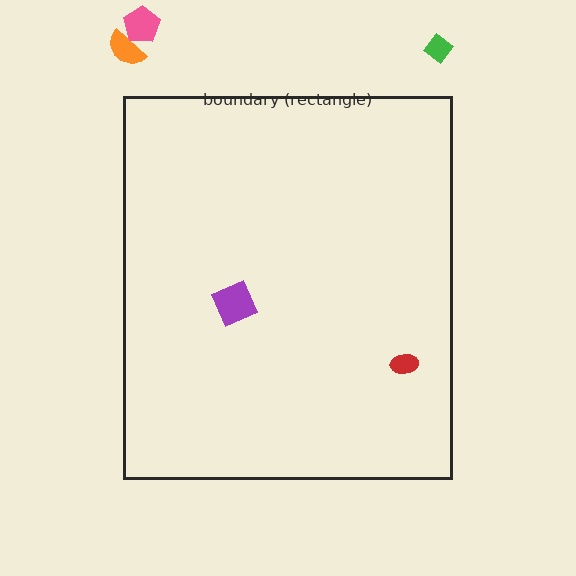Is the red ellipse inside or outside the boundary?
Inside.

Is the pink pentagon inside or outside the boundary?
Outside.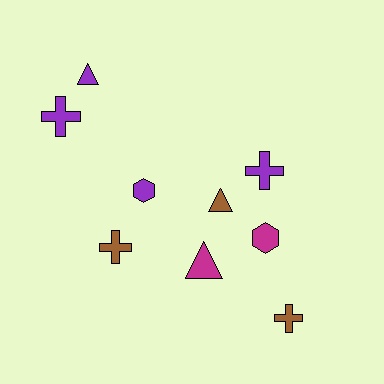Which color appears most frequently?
Purple, with 4 objects.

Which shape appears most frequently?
Cross, with 4 objects.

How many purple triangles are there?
There is 1 purple triangle.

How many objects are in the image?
There are 9 objects.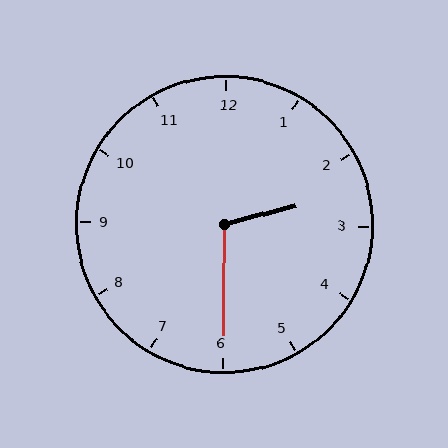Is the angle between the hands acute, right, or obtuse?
It is obtuse.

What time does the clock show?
2:30.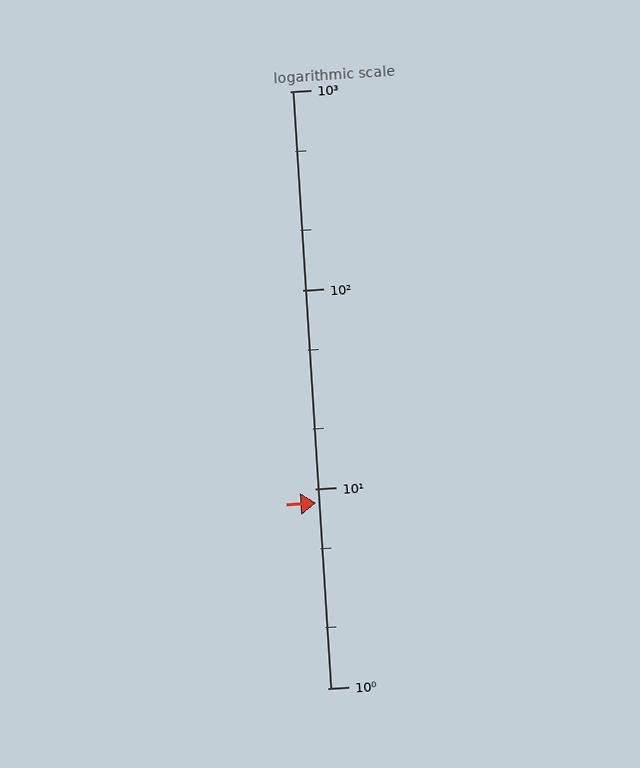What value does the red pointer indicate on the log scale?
The pointer indicates approximately 8.5.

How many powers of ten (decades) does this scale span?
The scale spans 3 decades, from 1 to 1000.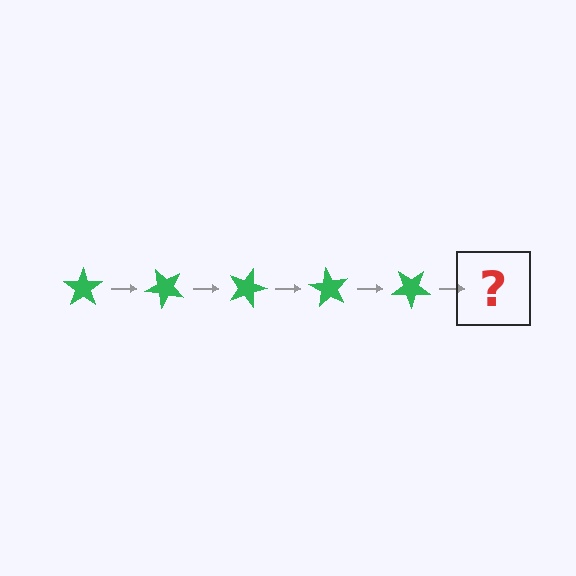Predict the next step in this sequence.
The next step is a green star rotated 225 degrees.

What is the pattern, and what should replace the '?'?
The pattern is that the star rotates 45 degrees each step. The '?' should be a green star rotated 225 degrees.